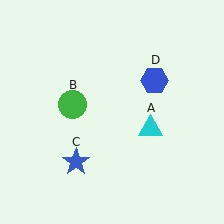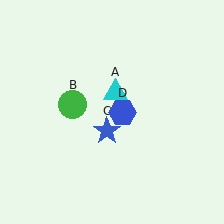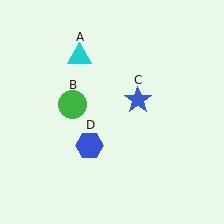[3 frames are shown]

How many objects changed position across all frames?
3 objects changed position: cyan triangle (object A), blue star (object C), blue hexagon (object D).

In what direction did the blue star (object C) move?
The blue star (object C) moved up and to the right.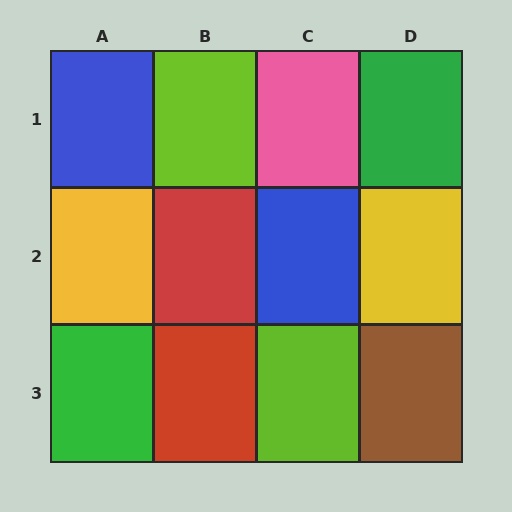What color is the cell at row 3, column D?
Brown.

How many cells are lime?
2 cells are lime.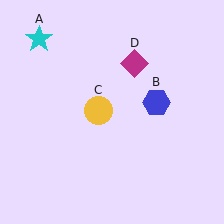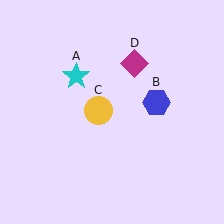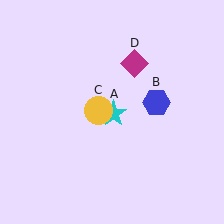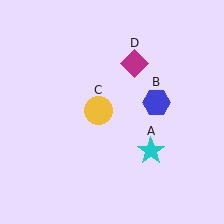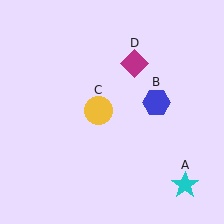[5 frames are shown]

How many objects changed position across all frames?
1 object changed position: cyan star (object A).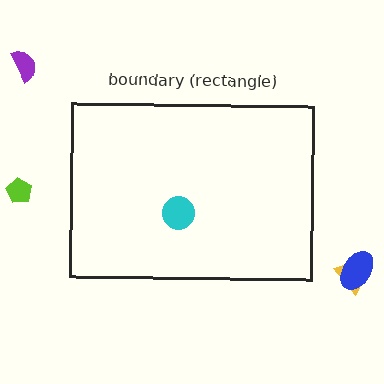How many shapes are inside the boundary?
1 inside, 4 outside.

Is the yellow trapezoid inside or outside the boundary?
Outside.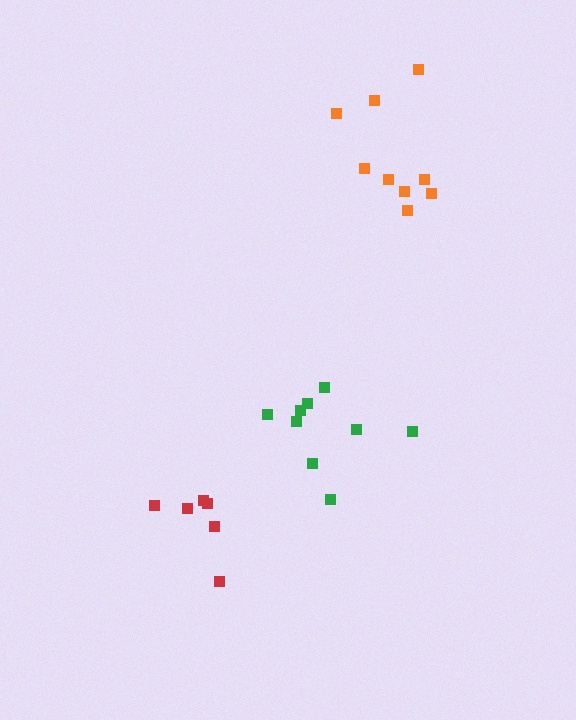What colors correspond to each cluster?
The clusters are colored: red, green, orange.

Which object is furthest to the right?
The orange cluster is rightmost.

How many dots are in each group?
Group 1: 6 dots, Group 2: 9 dots, Group 3: 9 dots (24 total).